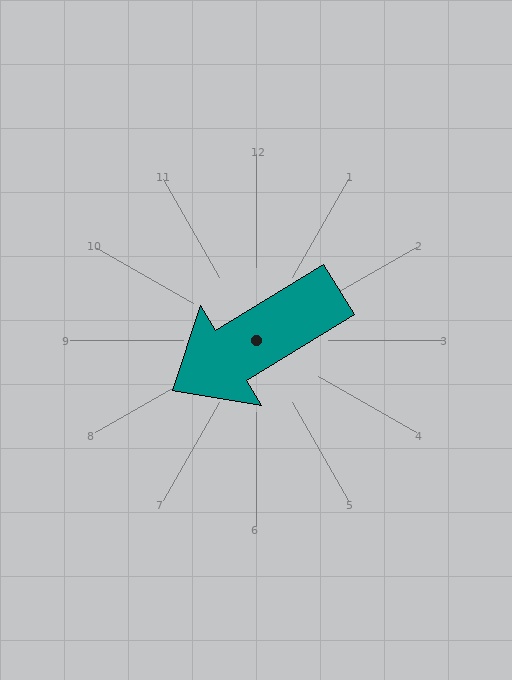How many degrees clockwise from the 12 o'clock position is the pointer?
Approximately 239 degrees.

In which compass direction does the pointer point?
Southwest.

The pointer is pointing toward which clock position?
Roughly 8 o'clock.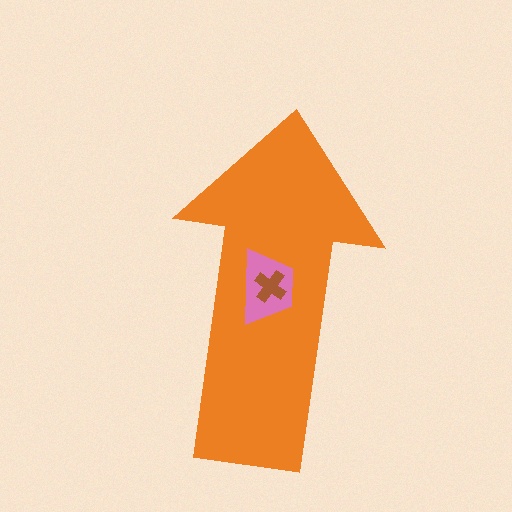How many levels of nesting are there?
3.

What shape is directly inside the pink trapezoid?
The brown cross.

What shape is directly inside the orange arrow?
The pink trapezoid.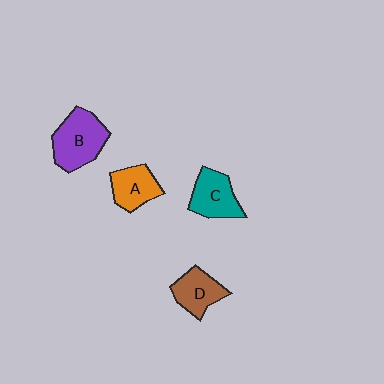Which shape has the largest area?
Shape B (purple).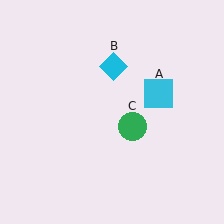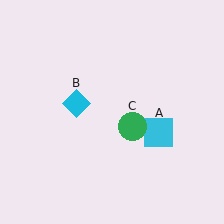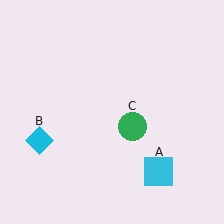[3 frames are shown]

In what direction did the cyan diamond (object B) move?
The cyan diamond (object B) moved down and to the left.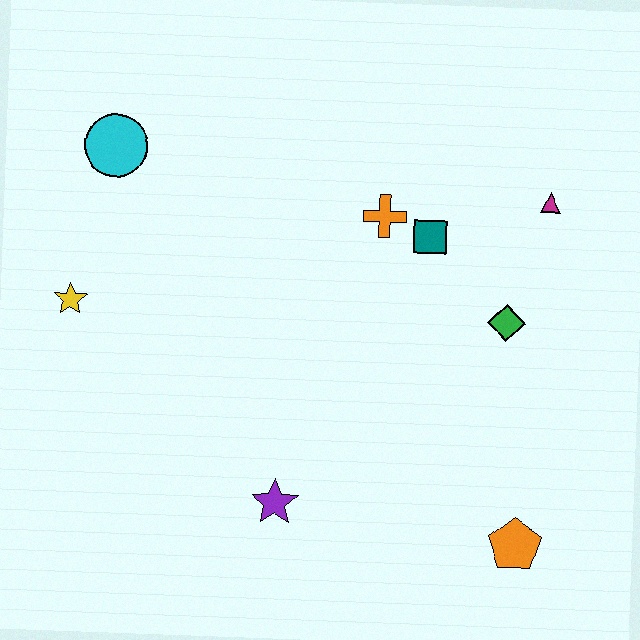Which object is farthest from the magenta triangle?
The yellow star is farthest from the magenta triangle.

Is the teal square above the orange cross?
No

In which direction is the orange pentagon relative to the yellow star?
The orange pentagon is to the right of the yellow star.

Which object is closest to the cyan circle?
The yellow star is closest to the cyan circle.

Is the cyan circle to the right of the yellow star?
Yes